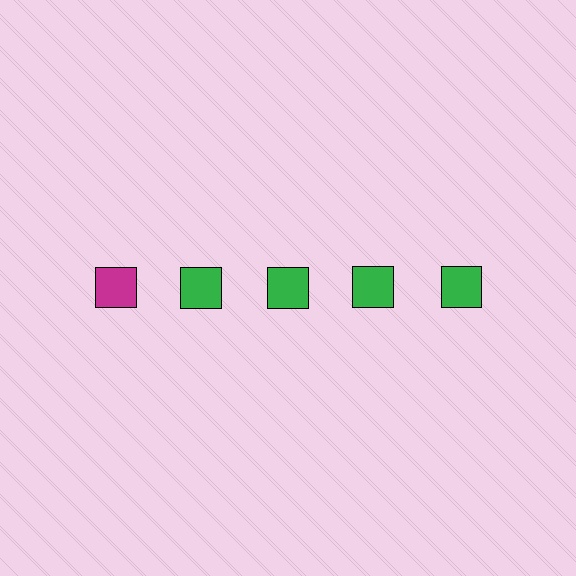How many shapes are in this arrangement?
There are 5 shapes arranged in a grid pattern.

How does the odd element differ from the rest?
It has a different color: magenta instead of green.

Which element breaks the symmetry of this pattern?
The magenta square in the top row, leftmost column breaks the symmetry. All other shapes are green squares.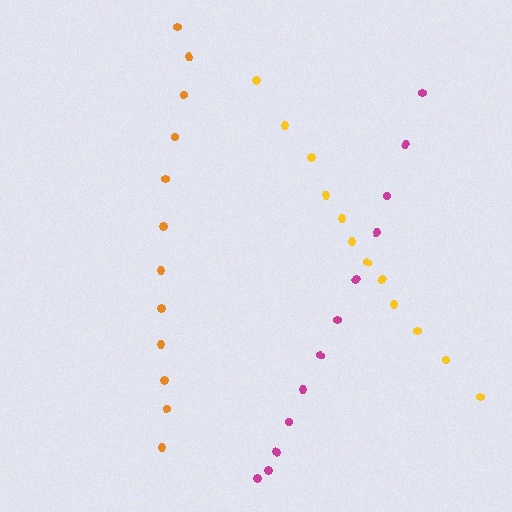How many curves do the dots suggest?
There are 3 distinct paths.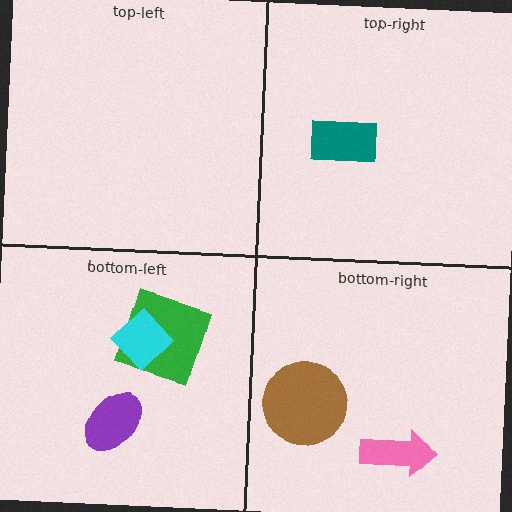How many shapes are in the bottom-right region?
2.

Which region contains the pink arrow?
The bottom-right region.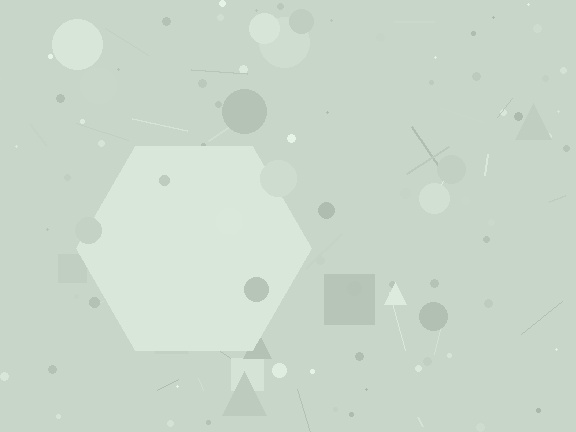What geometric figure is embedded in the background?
A hexagon is embedded in the background.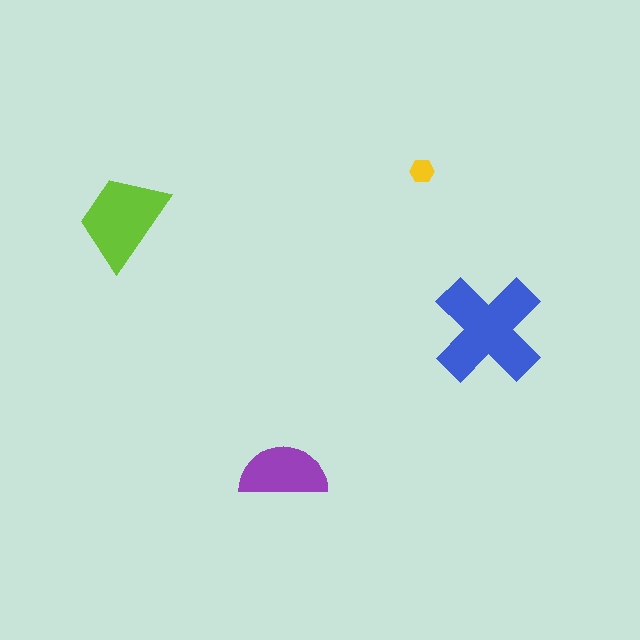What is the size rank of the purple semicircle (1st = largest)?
3rd.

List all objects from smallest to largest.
The yellow hexagon, the purple semicircle, the lime trapezoid, the blue cross.